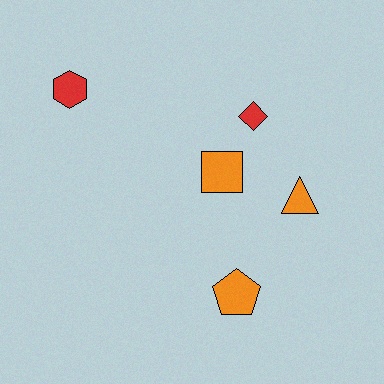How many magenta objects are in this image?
There are no magenta objects.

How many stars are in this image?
There are no stars.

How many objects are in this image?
There are 5 objects.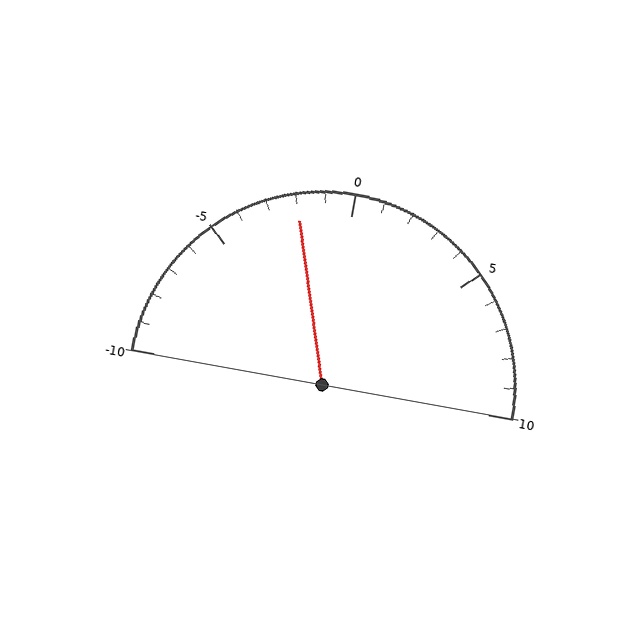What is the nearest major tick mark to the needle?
The nearest major tick mark is 0.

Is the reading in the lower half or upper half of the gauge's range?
The reading is in the lower half of the range (-10 to 10).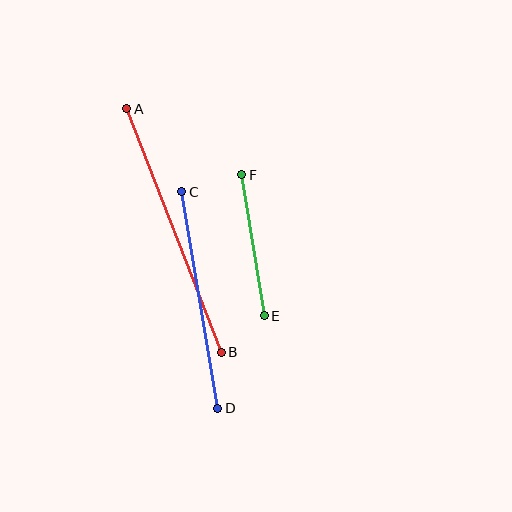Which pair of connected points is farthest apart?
Points A and B are farthest apart.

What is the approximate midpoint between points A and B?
The midpoint is at approximately (174, 230) pixels.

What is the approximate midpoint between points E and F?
The midpoint is at approximately (253, 245) pixels.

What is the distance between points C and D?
The distance is approximately 219 pixels.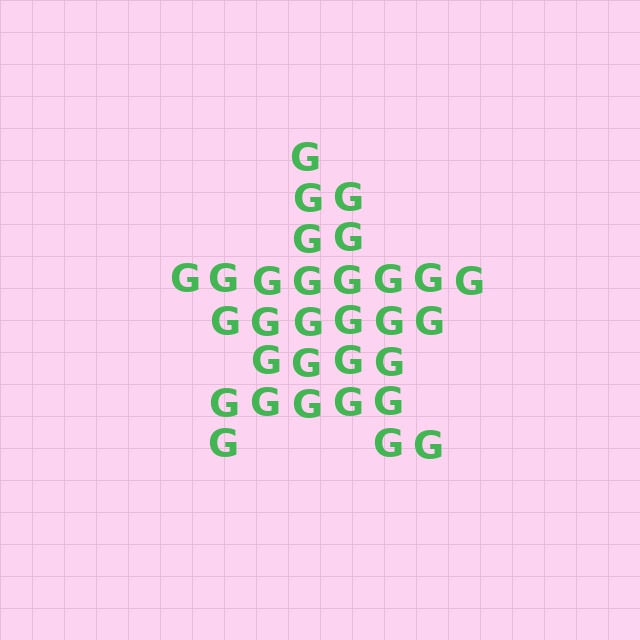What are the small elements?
The small elements are letter G's.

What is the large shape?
The large shape is a star.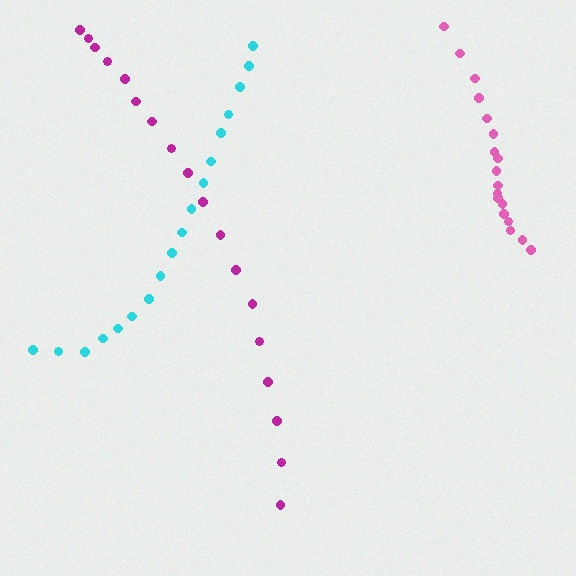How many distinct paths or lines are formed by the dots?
There are 3 distinct paths.